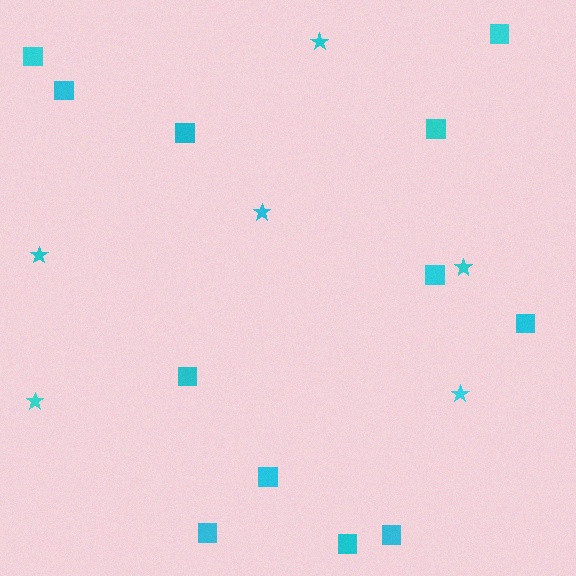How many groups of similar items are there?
There are 2 groups: one group of squares (12) and one group of stars (6).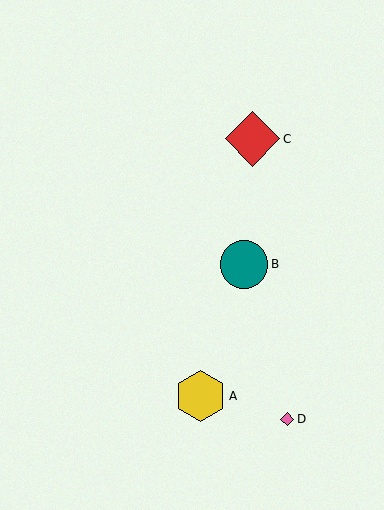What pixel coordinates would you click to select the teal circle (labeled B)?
Click at (244, 264) to select the teal circle B.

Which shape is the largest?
The red diamond (labeled C) is the largest.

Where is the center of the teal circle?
The center of the teal circle is at (244, 264).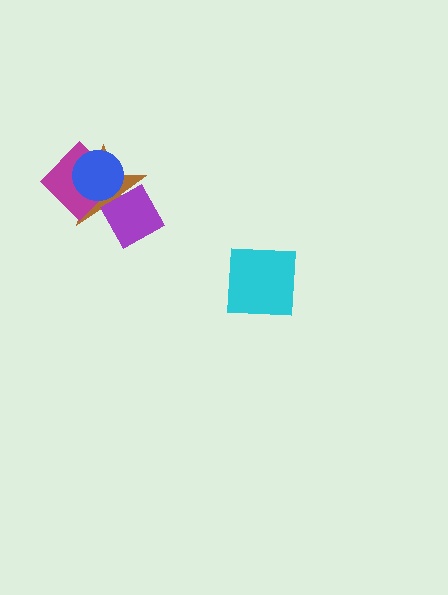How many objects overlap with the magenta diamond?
3 objects overlap with the magenta diamond.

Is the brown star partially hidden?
Yes, it is partially covered by another shape.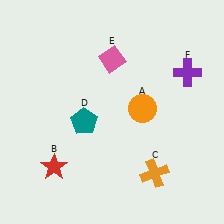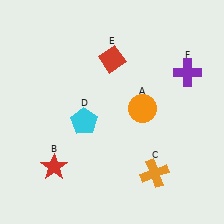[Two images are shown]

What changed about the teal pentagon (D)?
In Image 1, D is teal. In Image 2, it changed to cyan.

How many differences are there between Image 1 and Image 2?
There are 2 differences between the two images.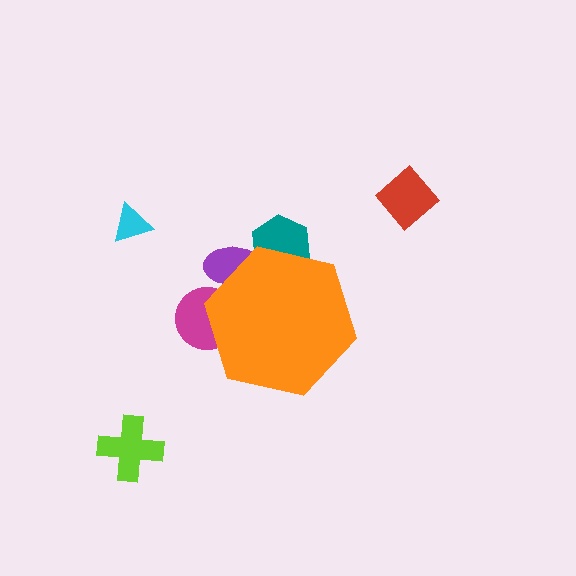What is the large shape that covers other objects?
An orange hexagon.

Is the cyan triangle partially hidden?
No, the cyan triangle is fully visible.